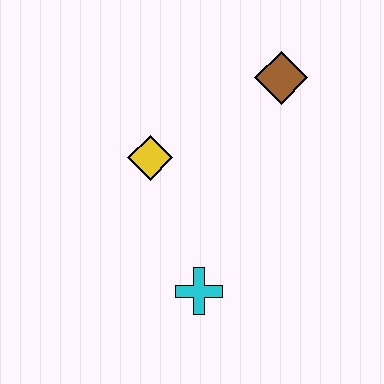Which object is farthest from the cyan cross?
The brown diamond is farthest from the cyan cross.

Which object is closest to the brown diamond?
The yellow diamond is closest to the brown diamond.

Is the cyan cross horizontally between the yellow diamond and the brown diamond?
Yes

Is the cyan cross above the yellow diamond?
No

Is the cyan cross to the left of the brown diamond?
Yes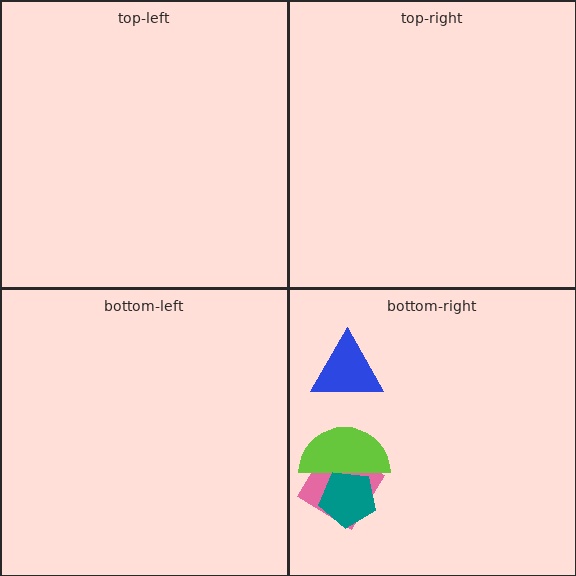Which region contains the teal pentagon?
The bottom-right region.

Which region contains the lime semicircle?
The bottom-right region.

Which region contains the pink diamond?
The bottom-right region.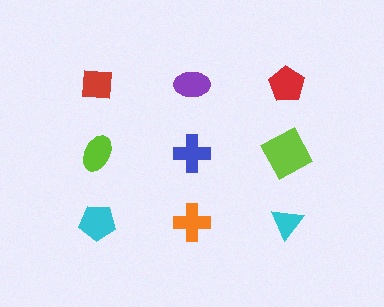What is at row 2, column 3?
A lime square.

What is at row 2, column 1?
A lime ellipse.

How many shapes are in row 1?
3 shapes.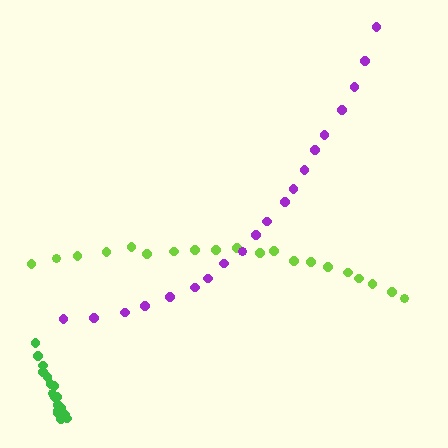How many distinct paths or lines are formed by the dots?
There are 3 distinct paths.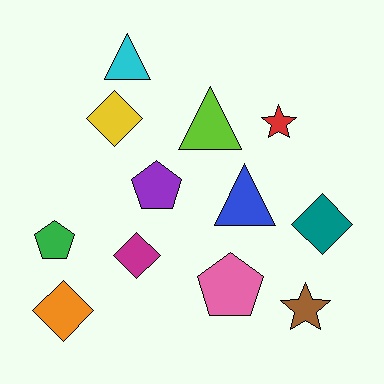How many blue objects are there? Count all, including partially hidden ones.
There is 1 blue object.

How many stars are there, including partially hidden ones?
There are 2 stars.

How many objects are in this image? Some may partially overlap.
There are 12 objects.